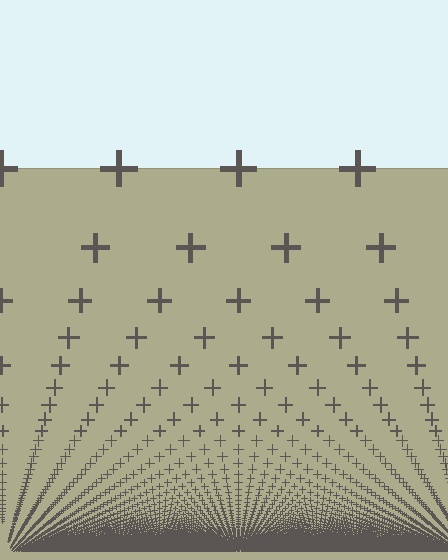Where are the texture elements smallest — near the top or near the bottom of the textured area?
Near the bottom.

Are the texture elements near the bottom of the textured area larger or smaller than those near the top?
Smaller. The gradient is inverted — elements near the bottom are smaller and denser.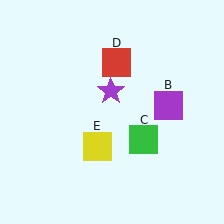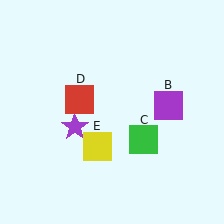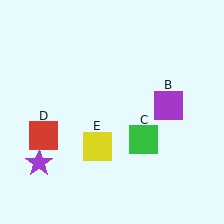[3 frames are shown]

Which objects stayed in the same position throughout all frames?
Purple square (object B) and green square (object C) and yellow square (object E) remained stationary.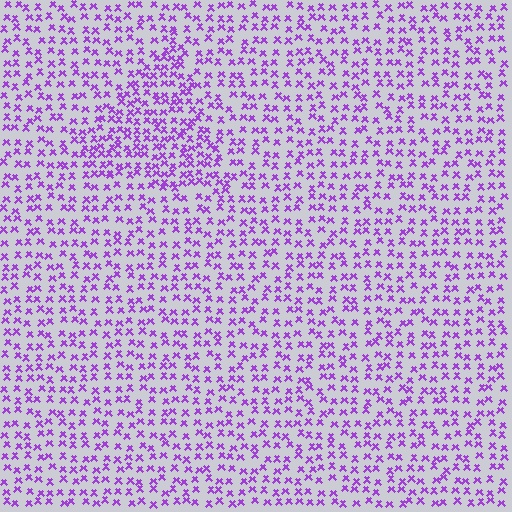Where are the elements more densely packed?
The elements are more densely packed inside the triangle boundary.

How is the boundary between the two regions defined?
The boundary is defined by a change in element density (approximately 1.6x ratio). All elements are the same color, size, and shape.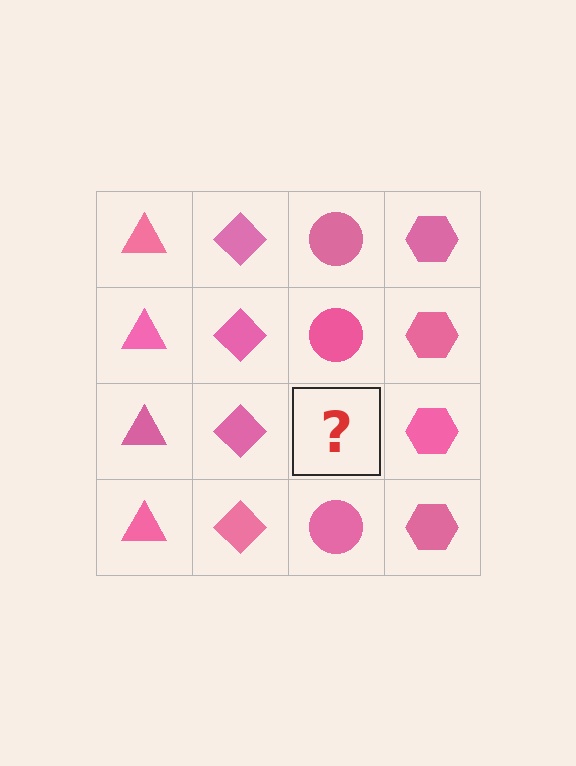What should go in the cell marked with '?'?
The missing cell should contain a pink circle.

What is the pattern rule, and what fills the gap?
The rule is that each column has a consistent shape. The gap should be filled with a pink circle.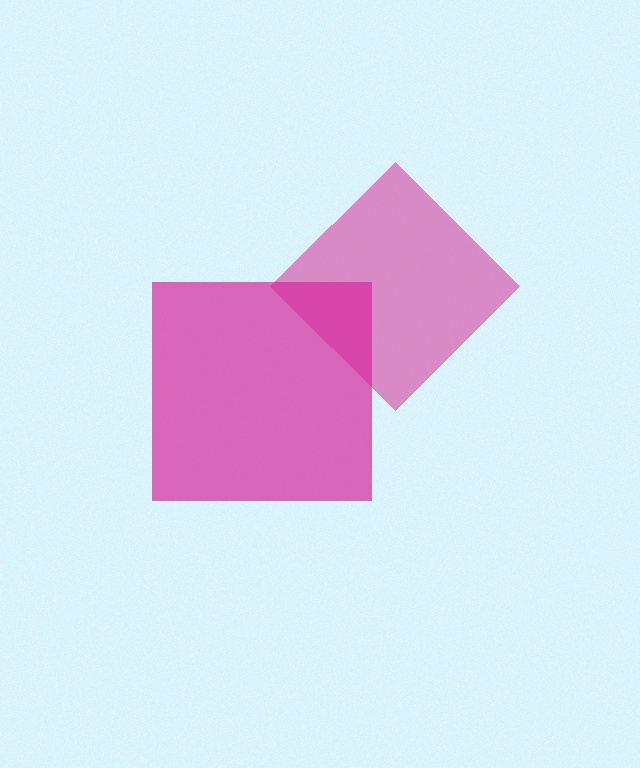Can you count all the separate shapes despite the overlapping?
Yes, there are 2 separate shapes.